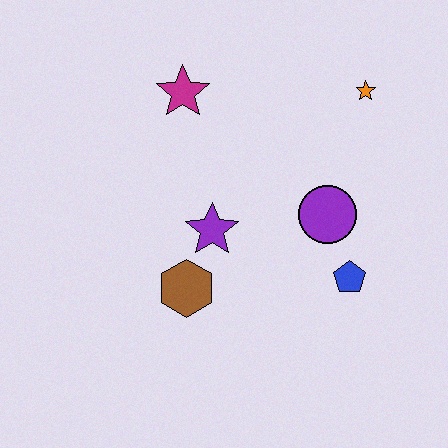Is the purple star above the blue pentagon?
Yes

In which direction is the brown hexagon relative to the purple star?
The brown hexagon is below the purple star.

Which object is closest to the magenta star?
The purple star is closest to the magenta star.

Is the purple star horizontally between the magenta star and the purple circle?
Yes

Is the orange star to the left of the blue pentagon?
No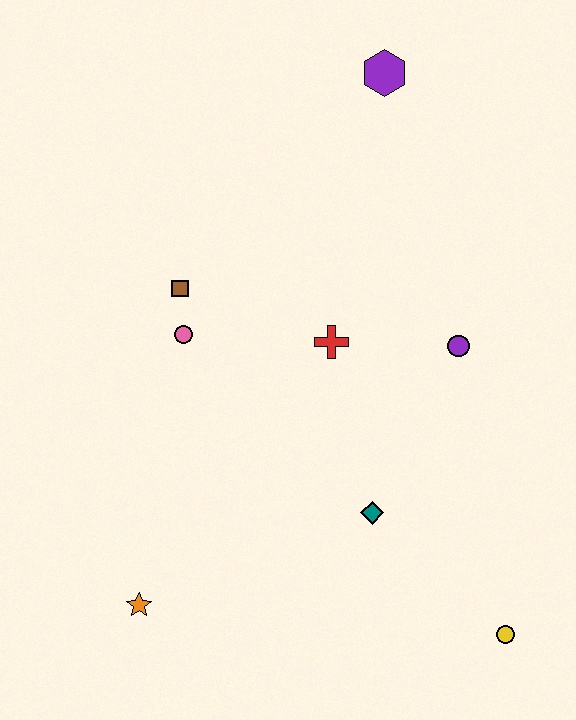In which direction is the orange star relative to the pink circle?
The orange star is below the pink circle.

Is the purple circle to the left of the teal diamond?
No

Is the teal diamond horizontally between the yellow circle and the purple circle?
No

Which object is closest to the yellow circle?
The teal diamond is closest to the yellow circle.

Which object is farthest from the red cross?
The yellow circle is farthest from the red cross.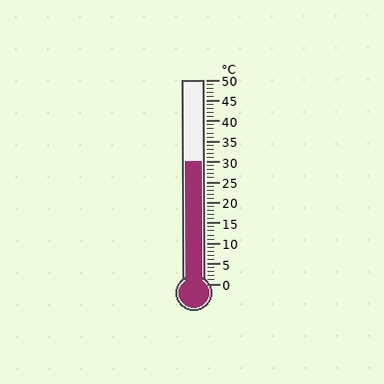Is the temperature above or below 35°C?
The temperature is below 35°C.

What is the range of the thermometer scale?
The thermometer scale ranges from 0°C to 50°C.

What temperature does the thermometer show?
The thermometer shows approximately 30°C.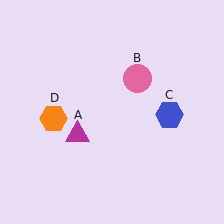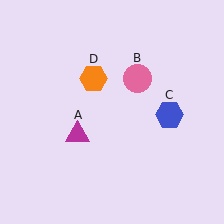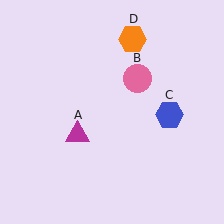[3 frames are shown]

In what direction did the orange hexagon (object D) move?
The orange hexagon (object D) moved up and to the right.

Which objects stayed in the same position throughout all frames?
Magenta triangle (object A) and pink circle (object B) and blue hexagon (object C) remained stationary.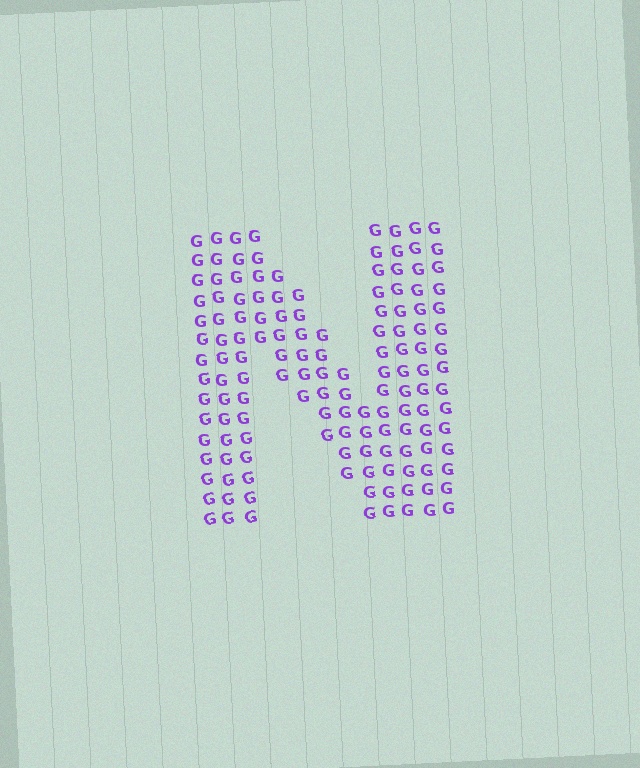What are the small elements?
The small elements are letter G's.